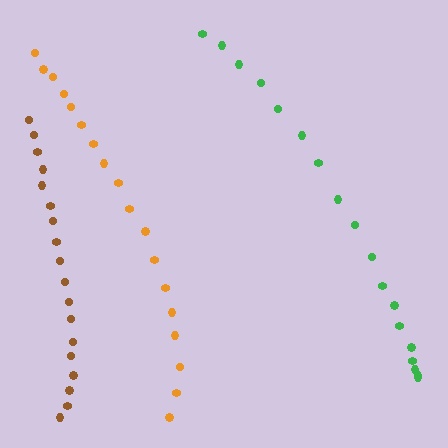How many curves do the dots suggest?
There are 3 distinct paths.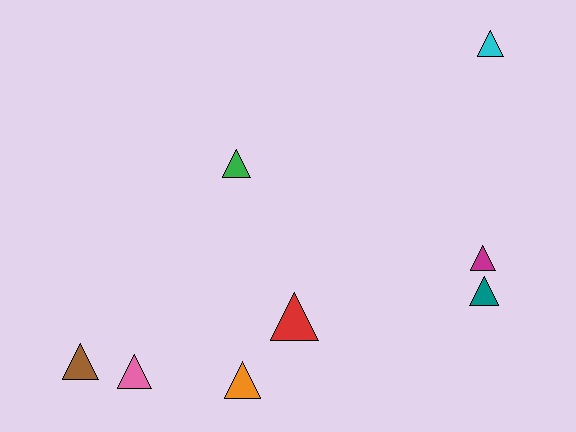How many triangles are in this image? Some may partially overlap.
There are 8 triangles.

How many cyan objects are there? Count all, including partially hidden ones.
There is 1 cyan object.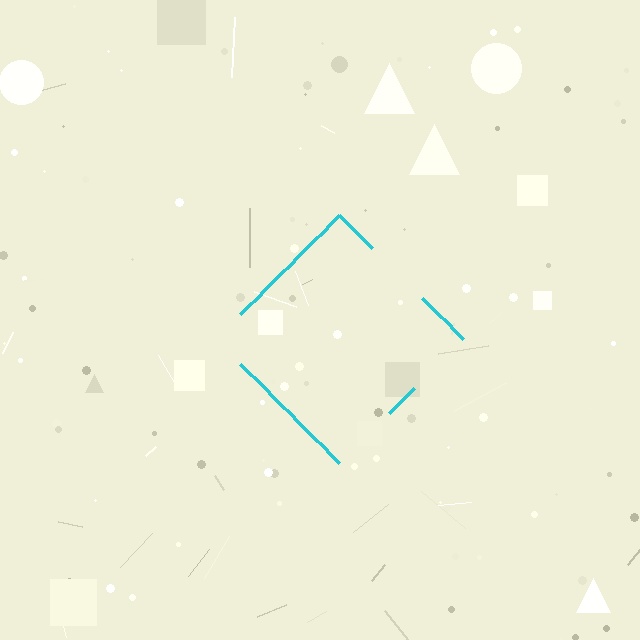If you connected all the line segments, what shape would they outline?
They would outline a diamond.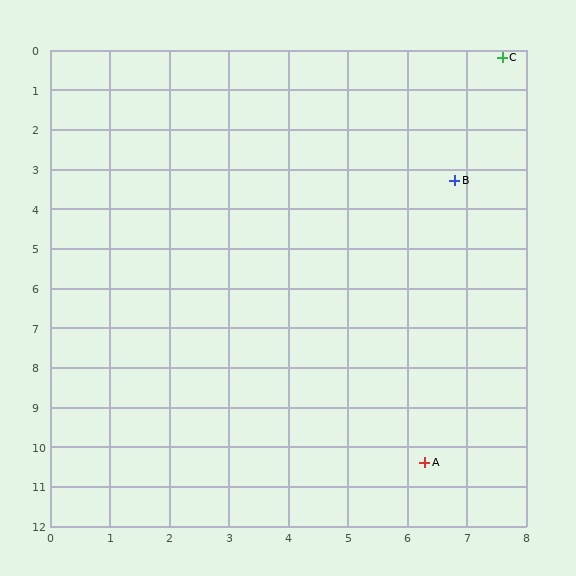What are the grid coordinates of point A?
Point A is at approximately (6.3, 10.4).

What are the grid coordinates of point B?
Point B is at approximately (6.8, 3.3).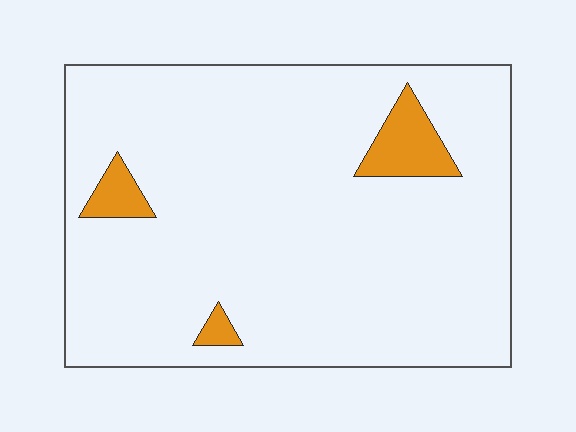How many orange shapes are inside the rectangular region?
3.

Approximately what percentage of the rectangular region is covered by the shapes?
Approximately 5%.